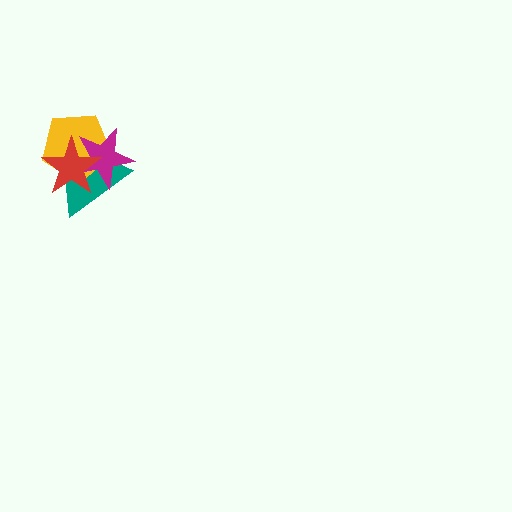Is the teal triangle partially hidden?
Yes, it is partially covered by another shape.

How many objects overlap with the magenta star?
3 objects overlap with the magenta star.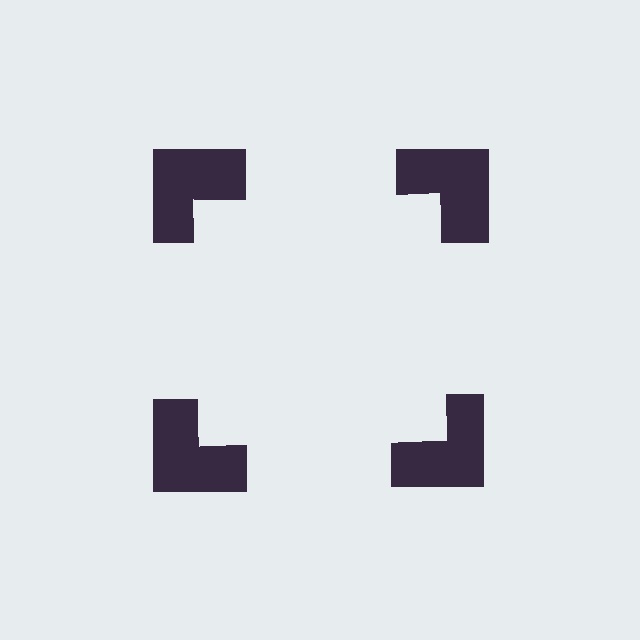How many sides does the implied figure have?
4 sides.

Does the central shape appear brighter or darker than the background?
It typically appears slightly brighter than the background, even though no actual brightness change is drawn.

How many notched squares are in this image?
There are 4 — one at each vertex of the illusory square.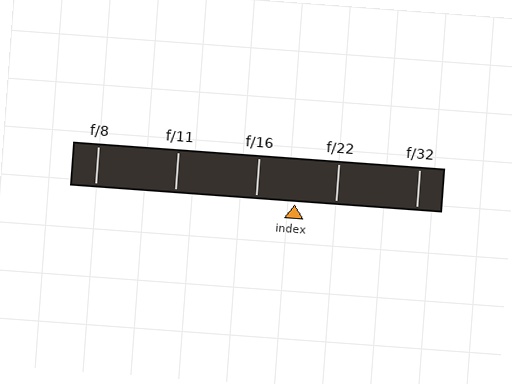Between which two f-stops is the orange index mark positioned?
The index mark is between f/16 and f/22.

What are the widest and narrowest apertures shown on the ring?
The widest aperture shown is f/8 and the narrowest is f/32.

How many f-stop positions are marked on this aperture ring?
There are 5 f-stop positions marked.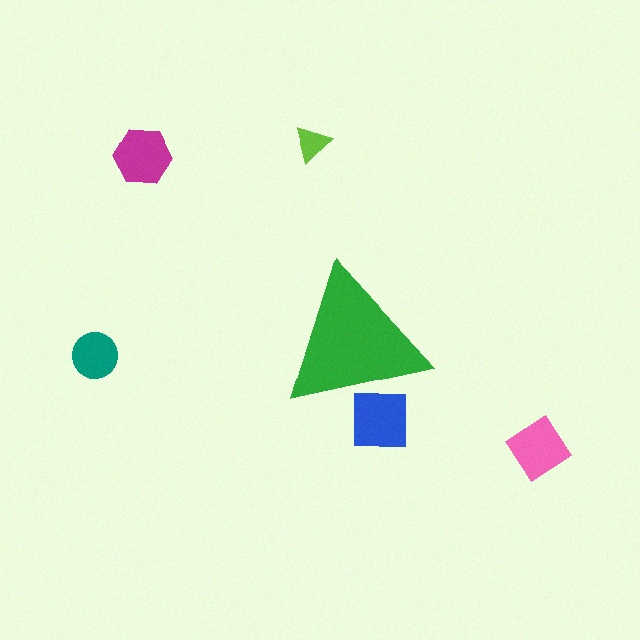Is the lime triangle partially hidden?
No, the lime triangle is fully visible.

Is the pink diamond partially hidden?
No, the pink diamond is fully visible.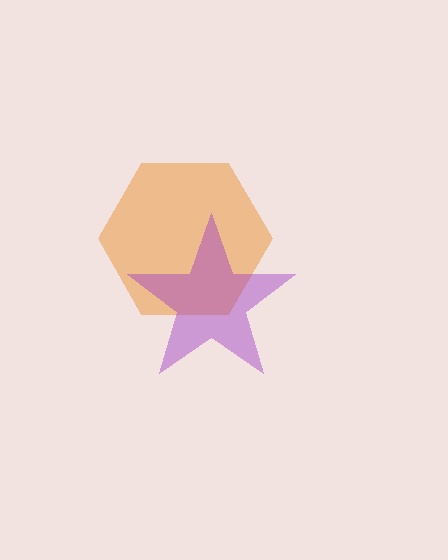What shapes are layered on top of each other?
The layered shapes are: an orange hexagon, a purple star.